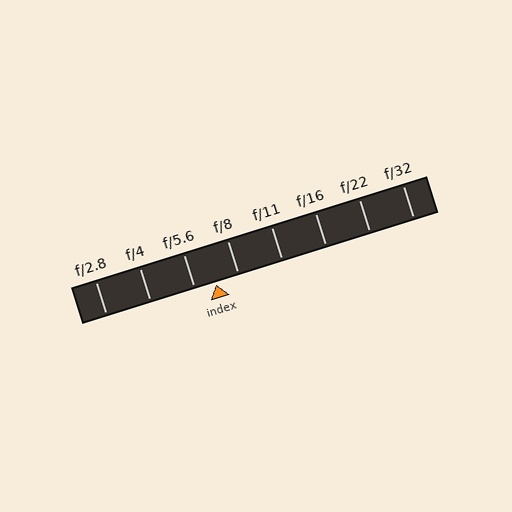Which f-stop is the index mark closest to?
The index mark is closest to f/5.6.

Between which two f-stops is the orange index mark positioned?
The index mark is between f/5.6 and f/8.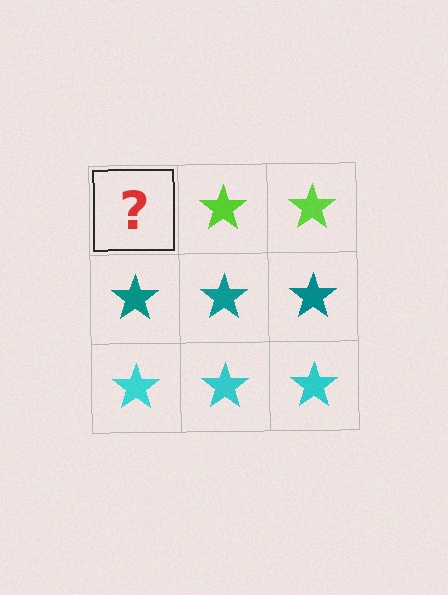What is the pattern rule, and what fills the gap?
The rule is that each row has a consistent color. The gap should be filled with a lime star.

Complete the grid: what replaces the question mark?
The question mark should be replaced with a lime star.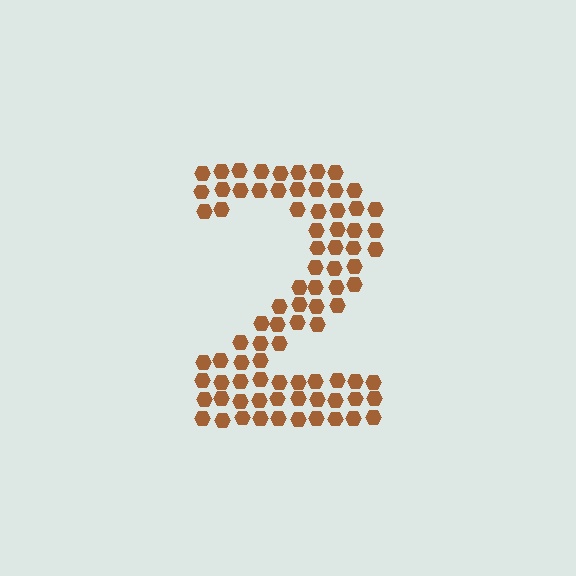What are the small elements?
The small elements are hexagons.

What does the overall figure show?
The overall figure shows the digit 2.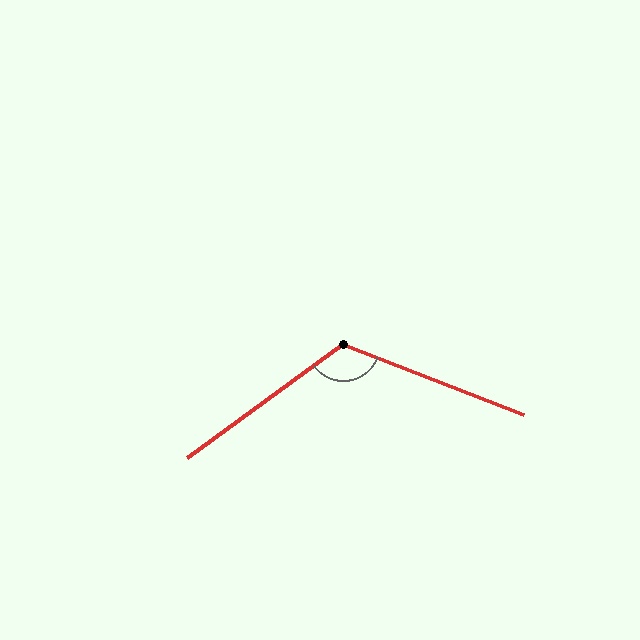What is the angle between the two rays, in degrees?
Approximately 123 degrees.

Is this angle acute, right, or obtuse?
It is obtuse.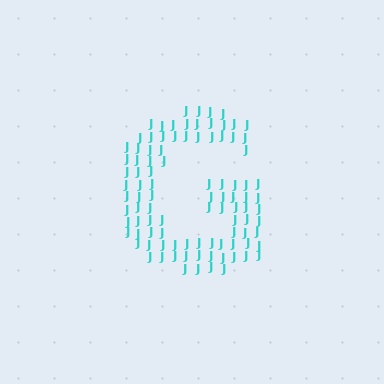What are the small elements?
The small elements are letter J's.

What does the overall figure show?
The overall figure shows the letter G.